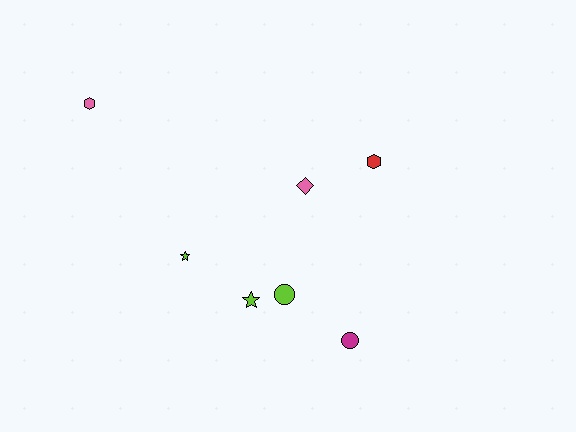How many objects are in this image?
There are 7 objects.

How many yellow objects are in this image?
There are no yellow objects.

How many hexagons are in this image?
There are 2 hexagons.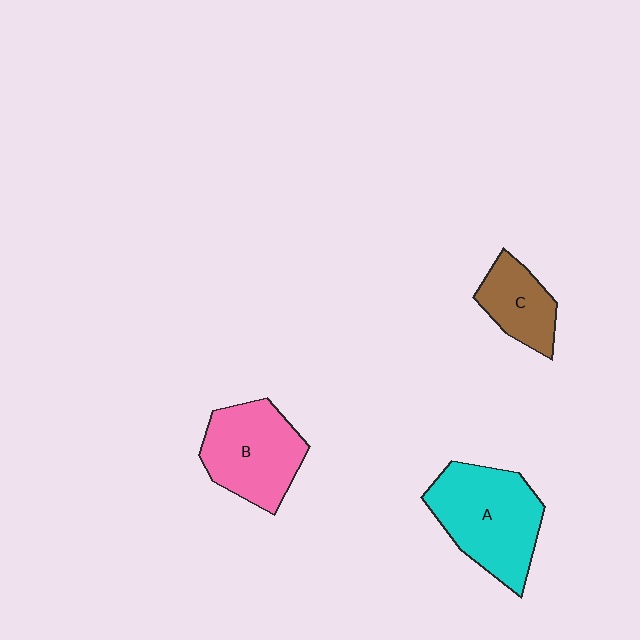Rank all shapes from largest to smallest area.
From largest to smallest: A (cyan), B (pink), C (brown).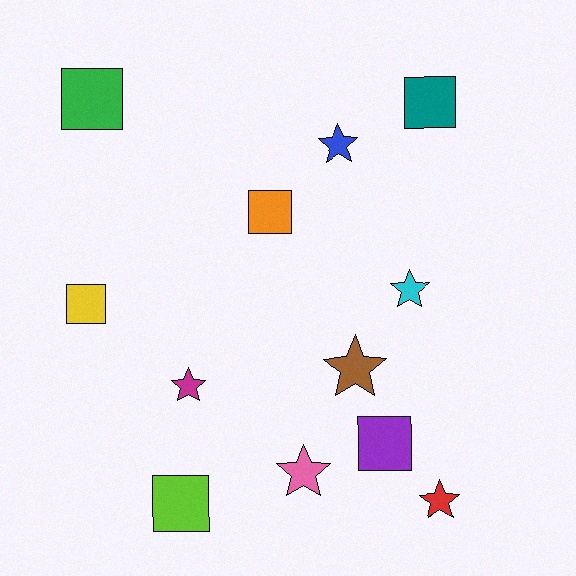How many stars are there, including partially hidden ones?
There are 6 stars.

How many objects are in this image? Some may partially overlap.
There are 12 objects.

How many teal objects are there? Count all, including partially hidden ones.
There is 1 teal object.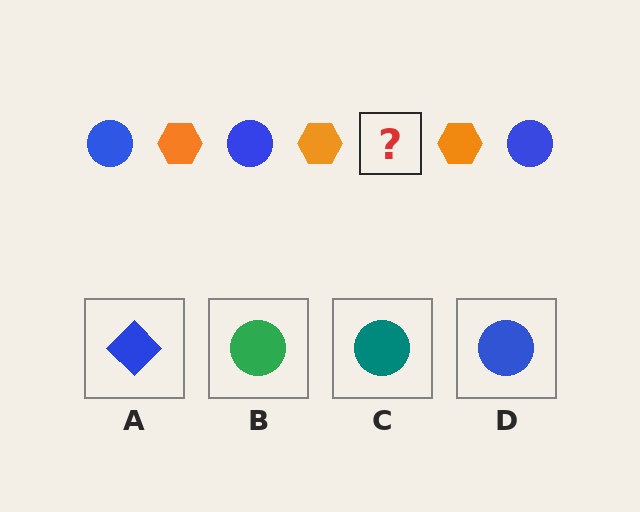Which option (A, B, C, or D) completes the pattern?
D.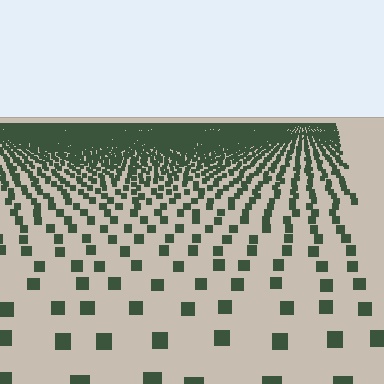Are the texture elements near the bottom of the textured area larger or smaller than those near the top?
Larger. Near the bottom, elements are closer to the viewer and appear at a bigger on-screen size.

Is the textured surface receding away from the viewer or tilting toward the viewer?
The surface is receding away from the viewer. Texture elements get smaller and denser toward the top.